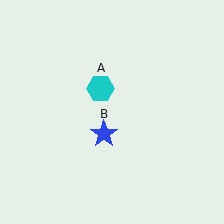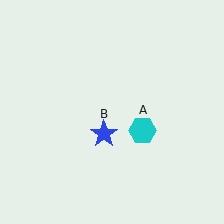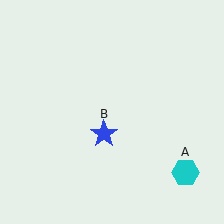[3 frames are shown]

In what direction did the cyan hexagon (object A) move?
The cyan hexagon (object A) moved down and to the right.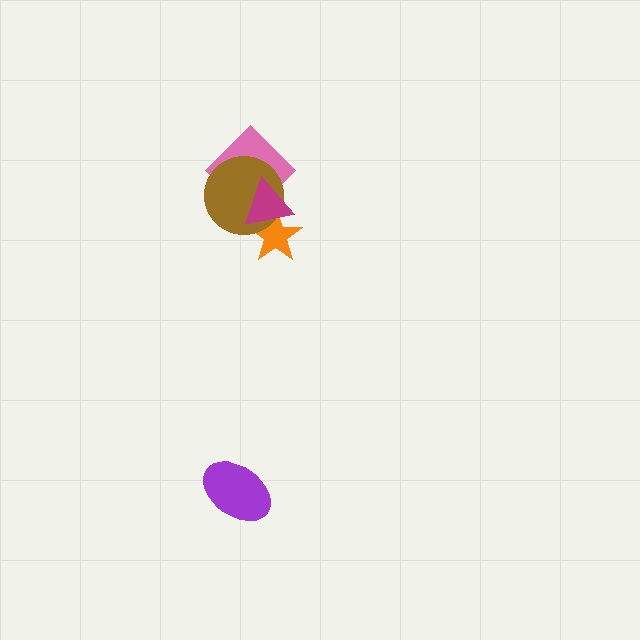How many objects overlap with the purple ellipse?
0 objects overlap with the purple ellipse.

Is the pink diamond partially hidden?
Yes, it is partially covered by another shape.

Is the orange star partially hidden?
Yes, it is partially covered by another shape.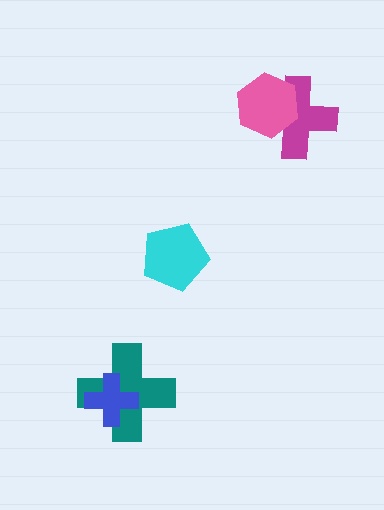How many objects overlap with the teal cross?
1 object overlaps with the teal cross.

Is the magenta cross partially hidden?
Yes, it is partially covered by another shape.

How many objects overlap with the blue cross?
1 object overlaps with the blue cross.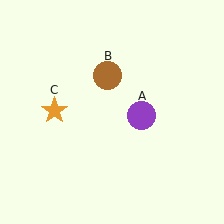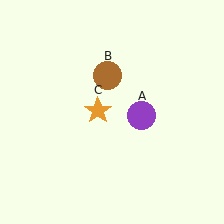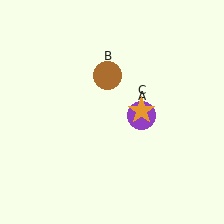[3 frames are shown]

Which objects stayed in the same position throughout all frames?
Purple circle (object A) and brown circle (object B) remained stationary.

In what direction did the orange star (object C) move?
The orange star (object C) moved right.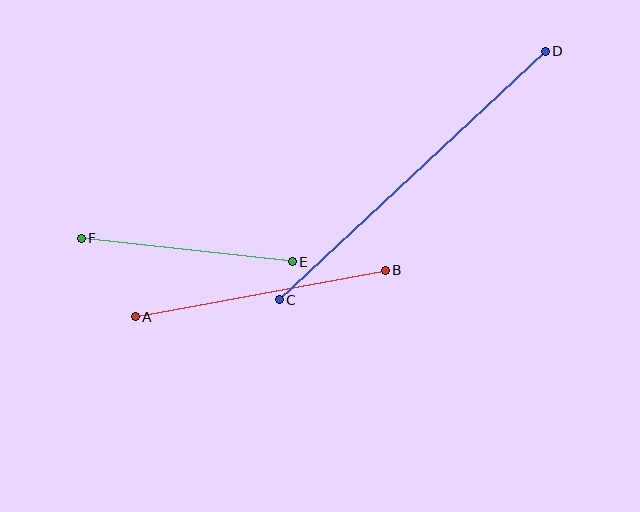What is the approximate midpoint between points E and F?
The midpoint is at approximately (187, 250) pixels.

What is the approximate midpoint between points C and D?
The midpoint is at approximately (412, 175) pixels.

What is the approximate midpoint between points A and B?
The midpoint is at approximately (260, 293) pixels.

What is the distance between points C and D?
The distance is approximately 364 pixels.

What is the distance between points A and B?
The distance is approximately 254 pixels.